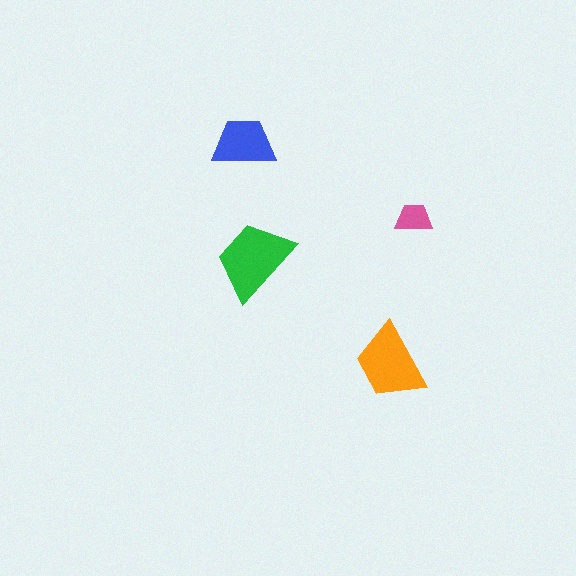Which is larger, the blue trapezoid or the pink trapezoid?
The blue one.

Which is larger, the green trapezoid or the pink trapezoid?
The green one.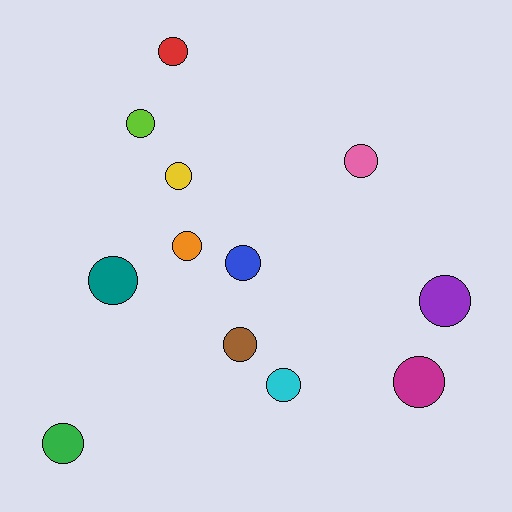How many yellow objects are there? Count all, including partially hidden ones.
There is 1 yellow object.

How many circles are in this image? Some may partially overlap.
There are 12 circles.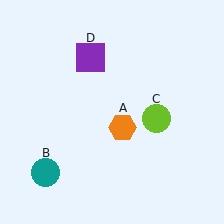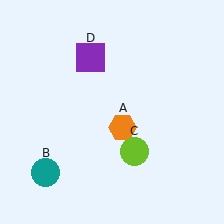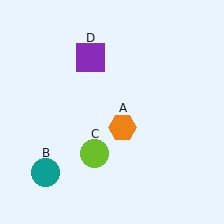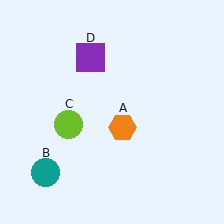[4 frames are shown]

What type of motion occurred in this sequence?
The lime circle (object C) rotated clockwise around the center of the scene.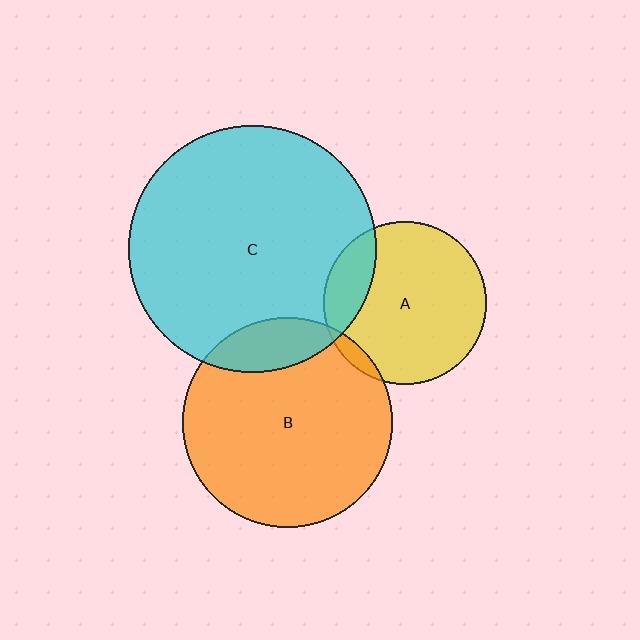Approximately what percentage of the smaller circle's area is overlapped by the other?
Approximately 5%.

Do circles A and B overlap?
Yes.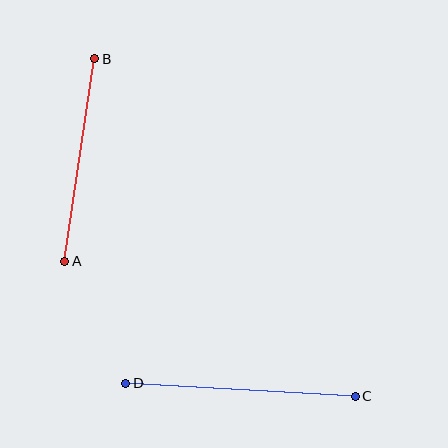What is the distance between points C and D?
The distance is approximately 230 pixels.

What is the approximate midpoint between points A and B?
The midpoint is at approximately (80, 160) pixels.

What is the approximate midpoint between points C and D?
The midpoint is at approximately (240, 390) pixels.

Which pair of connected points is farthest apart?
Points C and D are farthest apart.